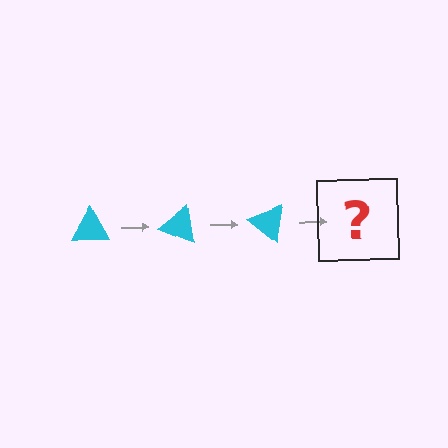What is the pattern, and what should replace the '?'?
The pattern is that the triangle rotates 20 degrees each step. The '?' should be a cyan triangle rotated 60 degrees.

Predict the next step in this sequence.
The next step is a cyan triangle rotated 60 degrees.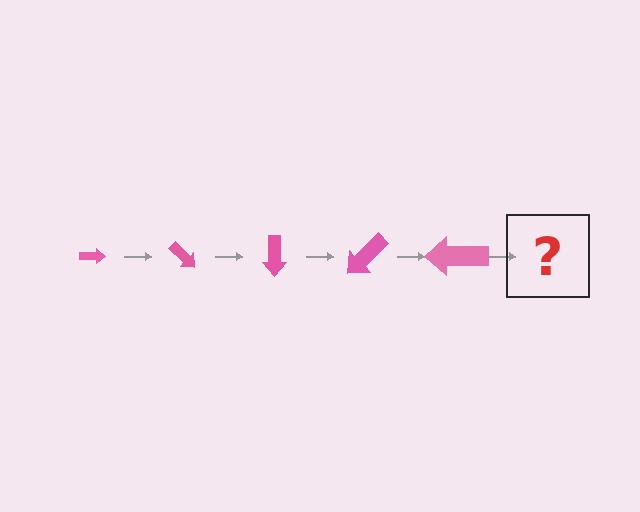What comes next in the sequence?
The next element should be an arrow, larger than the previous one and rotated 225 degrees from the start.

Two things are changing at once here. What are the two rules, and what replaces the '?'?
The two rules are that the arrow grows larger each step and it rotates 45 degrees each step. The '?' should be an arrow, larger than the previous one and rotated 225 degrees from the start.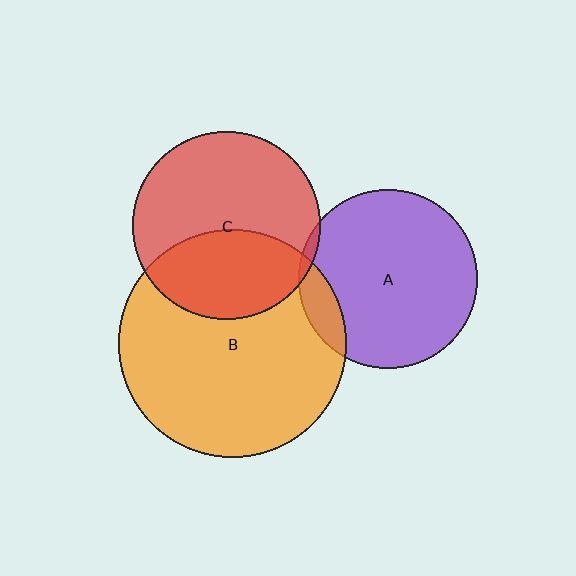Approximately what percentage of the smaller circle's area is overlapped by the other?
Approximately 10%.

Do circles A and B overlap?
Yes.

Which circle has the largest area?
Circle B (orange).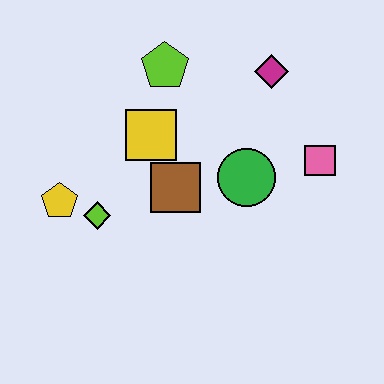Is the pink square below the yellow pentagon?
No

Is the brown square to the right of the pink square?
No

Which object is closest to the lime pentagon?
The yellow square is closest to the lime pentagon.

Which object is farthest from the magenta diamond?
The yellow pentagon is farthest from the magenta diamond.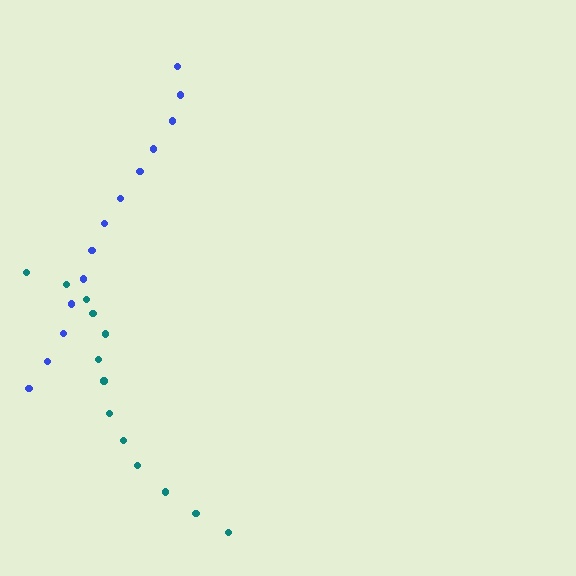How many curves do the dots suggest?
There are 2 distinct paths.